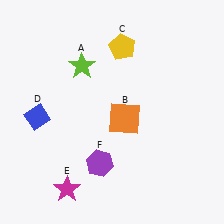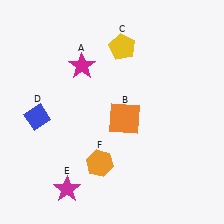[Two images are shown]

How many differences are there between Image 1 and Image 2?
There are 2 differences between the two images.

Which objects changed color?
A changed from lime to magenta. F changed from purple to orange.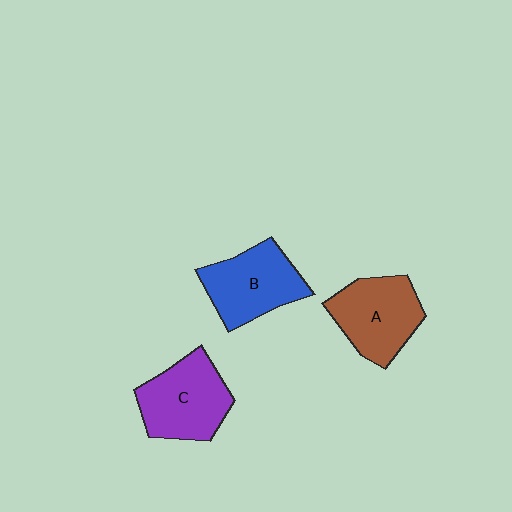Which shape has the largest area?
Shape C (purple).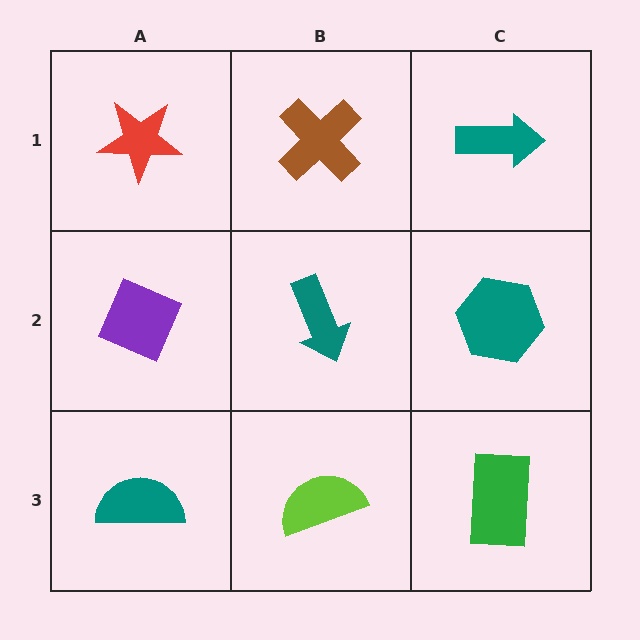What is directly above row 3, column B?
A teal arrow.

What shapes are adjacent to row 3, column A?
A purple diamond (row 2, column A), a lime semicircle (row 3, column B).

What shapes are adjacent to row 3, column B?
A teal arrow (row 2, column B), a teal semicircle (row 3, column A), a green rectangle (row 3, column C).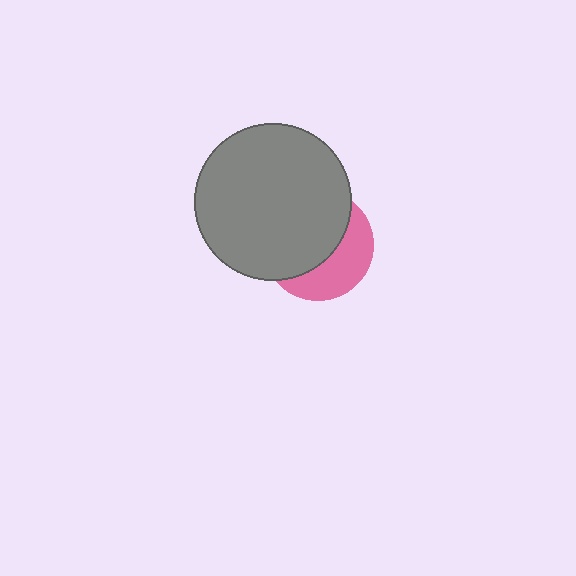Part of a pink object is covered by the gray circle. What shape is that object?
It is a circle.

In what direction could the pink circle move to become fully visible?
The pink circle could move toward the lower-right. That would shift it out from behind the gray circle entirely.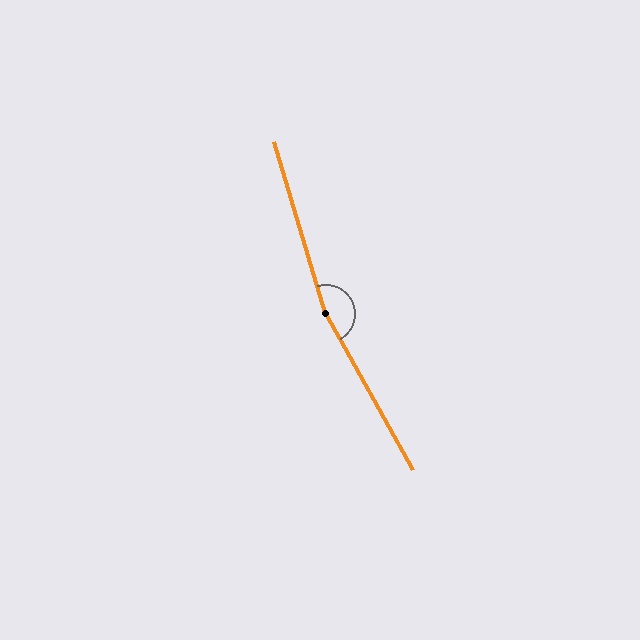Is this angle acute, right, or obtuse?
It is obtuse.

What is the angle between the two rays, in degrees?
Approximately 167 degrees.